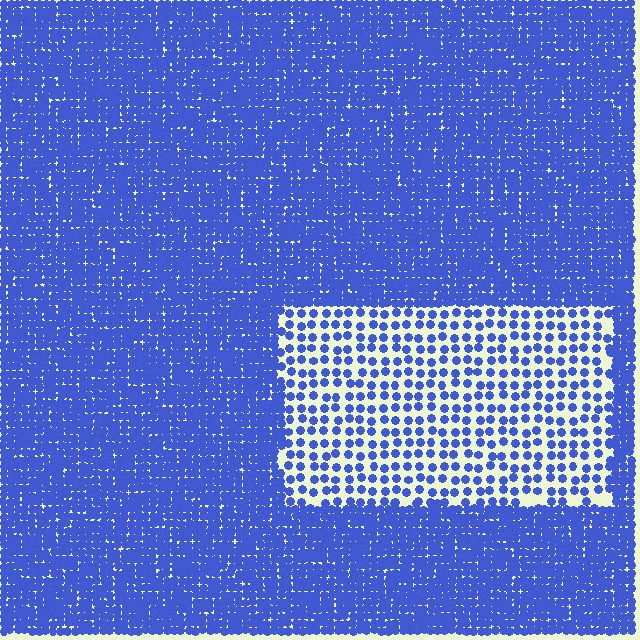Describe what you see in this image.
The image contains small blue elements arranged at two different densities. A rectangle-shaped region is visible where the elements are less densely packed than the surrounding area.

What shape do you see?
I see a rectangle.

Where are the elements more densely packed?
The elements are more densely packed outside the rectangle boundary.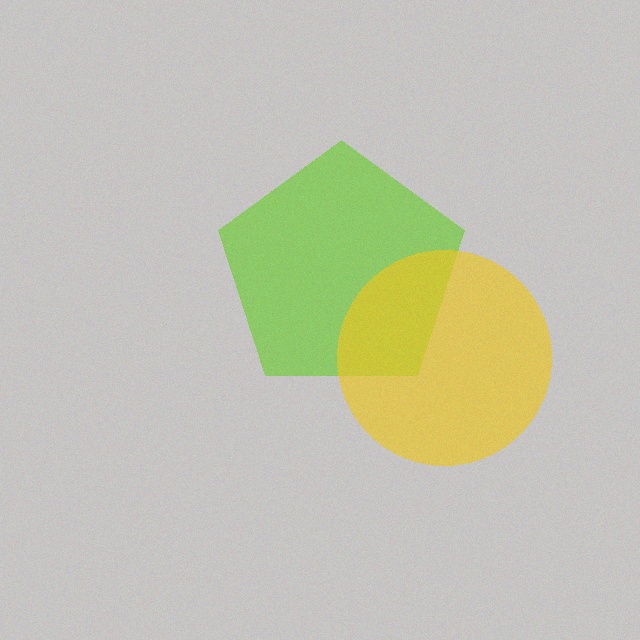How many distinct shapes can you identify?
There are 2 distinct shapes: a lime pentagon, a yellow circle.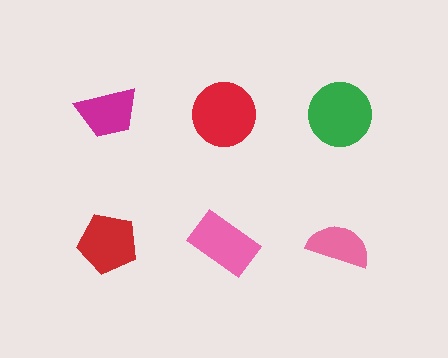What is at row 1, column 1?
A magenta trapezoid.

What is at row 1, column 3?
A green circle.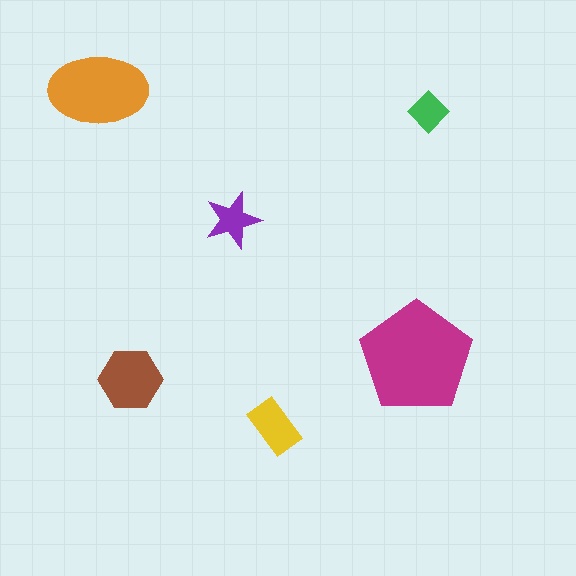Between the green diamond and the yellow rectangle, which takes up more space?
The yellow rectangle.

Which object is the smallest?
The green diamond.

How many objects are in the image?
There are 6 objects in the image.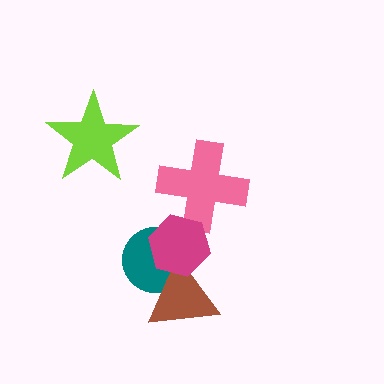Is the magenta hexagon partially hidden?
No, no other shape covers it.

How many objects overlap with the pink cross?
1 object overlaps with the pink cross.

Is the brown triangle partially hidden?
Yes, it is partially covered by another shape.